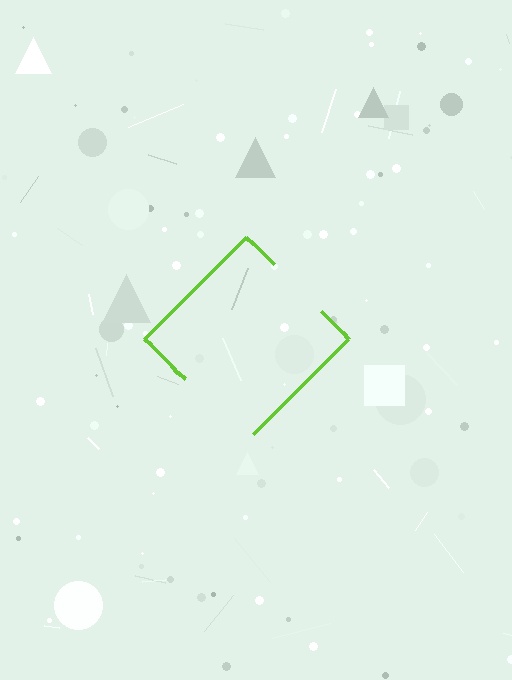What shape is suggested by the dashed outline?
The dashed outline suggests a diamond.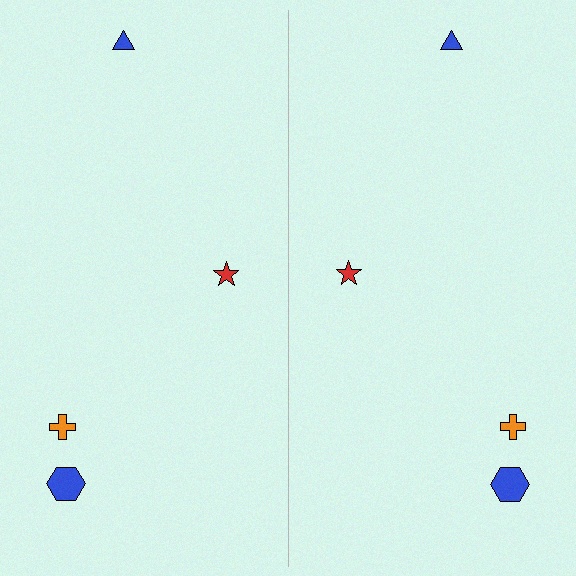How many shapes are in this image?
There are 8 shapes in this image.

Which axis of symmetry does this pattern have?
The pattern has a vertical axis of symmetry running through the center of the image.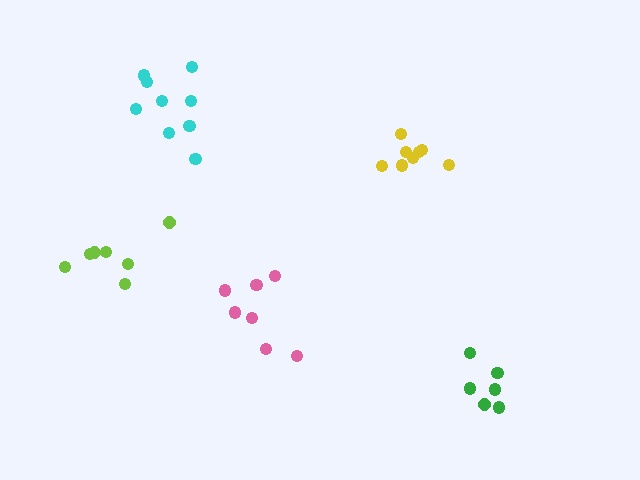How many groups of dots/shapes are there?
There are 5 groups.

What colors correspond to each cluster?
The clusters are colored: pink, yellow, cyan, lime, green.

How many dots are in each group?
Group 1: 7 dots, Group 2: 8 dots, Group 3: 9 dots, Group 4: 7 dots, Group 5: 6 dots (37 total).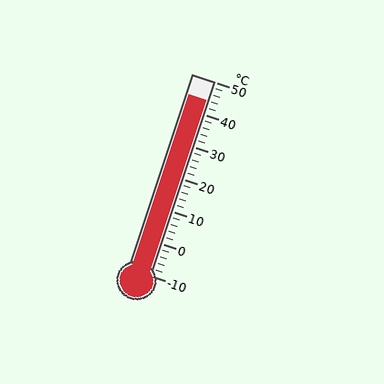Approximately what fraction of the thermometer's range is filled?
The thermometer is filled to approximately 90% of its range.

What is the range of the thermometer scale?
The thermometer scale ranges from -10°C to 50°C.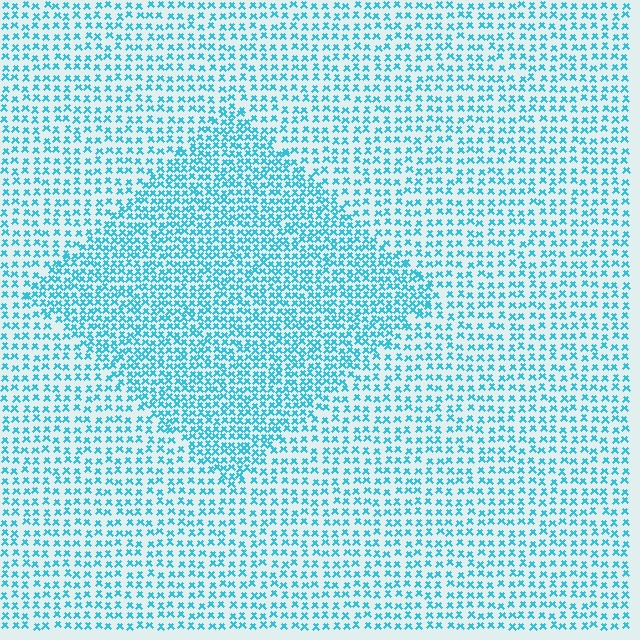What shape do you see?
I see a diamond.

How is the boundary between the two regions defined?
The boundary is defined by a change in element density (approximately 1.7x ratio). All elements are the same color, size, and shape.